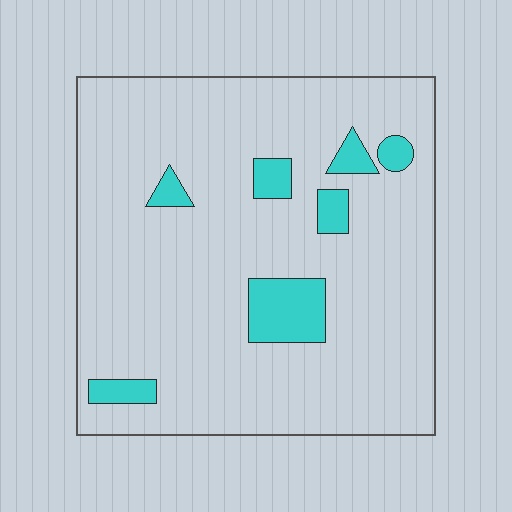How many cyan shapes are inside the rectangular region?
7.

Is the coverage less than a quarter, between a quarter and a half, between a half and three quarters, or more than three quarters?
Less than a quarter.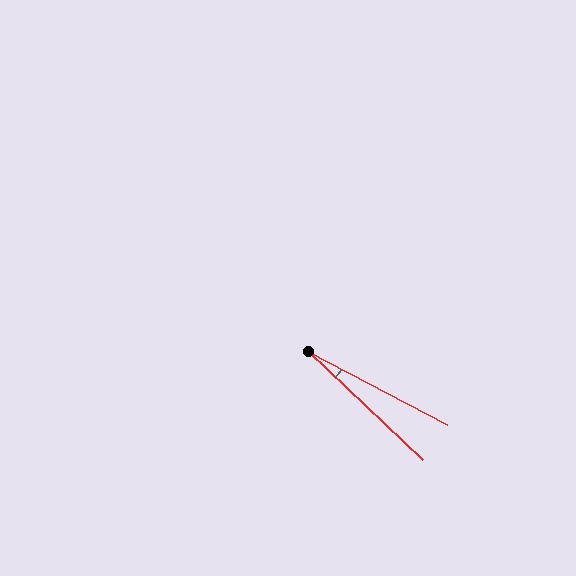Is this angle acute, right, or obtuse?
It is acute.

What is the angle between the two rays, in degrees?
Approximately 15 degrees.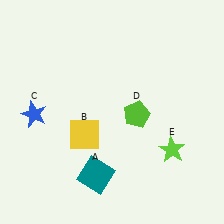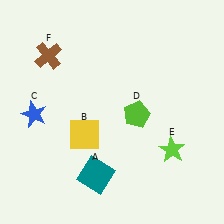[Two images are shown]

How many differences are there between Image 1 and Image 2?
There is 1 difference between the two images.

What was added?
A brown cross (F) was added in Image 2.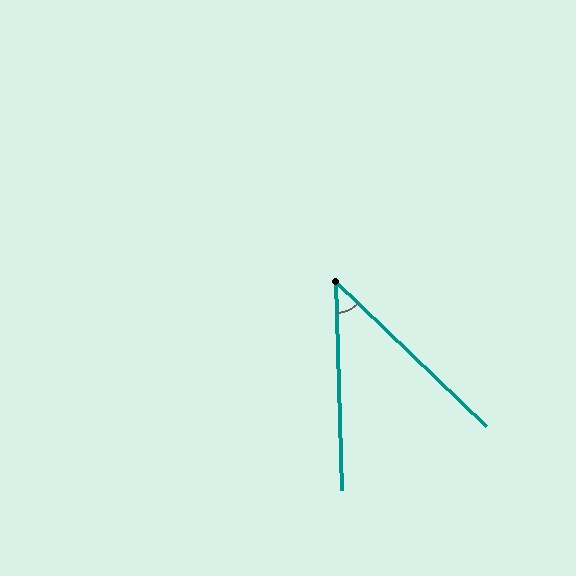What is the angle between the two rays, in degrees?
Approximately 45 degrees.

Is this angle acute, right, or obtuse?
It is acute.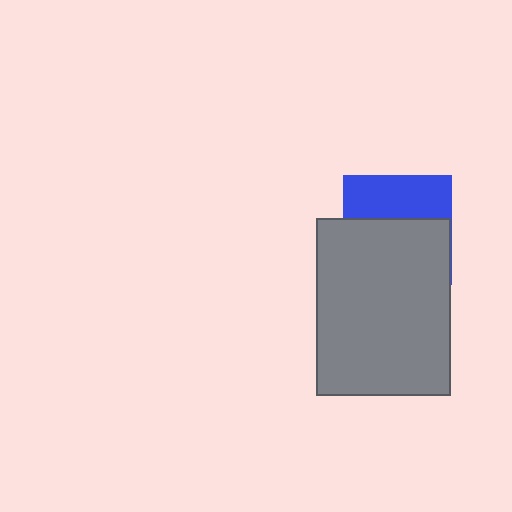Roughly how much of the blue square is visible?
A small part of it is visible (roughly 38%).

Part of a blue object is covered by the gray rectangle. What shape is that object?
It is a square.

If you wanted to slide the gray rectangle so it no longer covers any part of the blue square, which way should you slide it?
Slide it down — that is the most direct way to separate the two shapes.